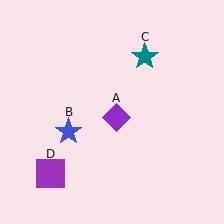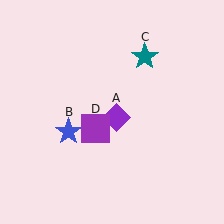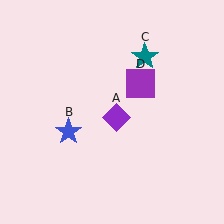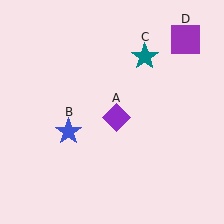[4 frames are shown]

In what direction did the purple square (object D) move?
The purple square (object D) moved up and to the right.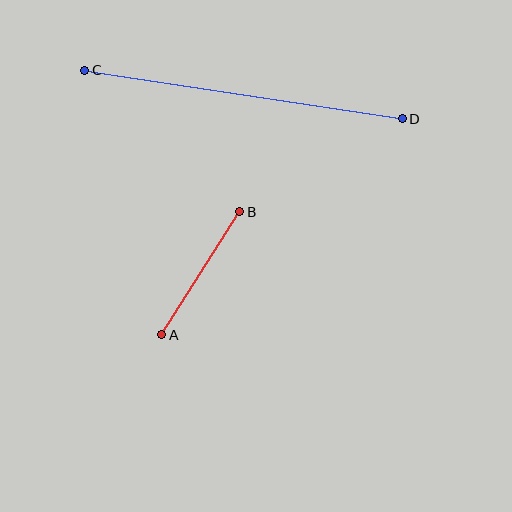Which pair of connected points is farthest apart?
Points C and D are farthest apart.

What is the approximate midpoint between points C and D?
The midpoint is at approximately (243, 94) pixels.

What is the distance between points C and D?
The distance is approximately 321 pixels.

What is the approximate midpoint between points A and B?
The midpoint is at approximately (201, 273) pixels.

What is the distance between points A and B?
The distance is approximately 145 pixels.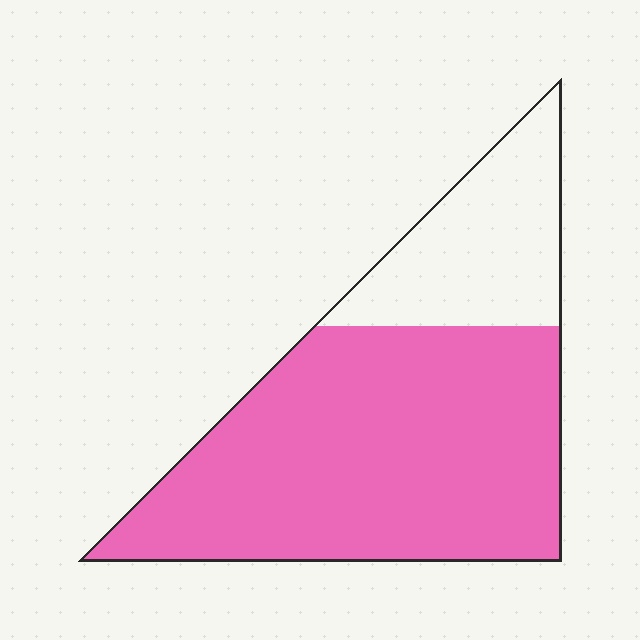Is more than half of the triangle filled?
Yes.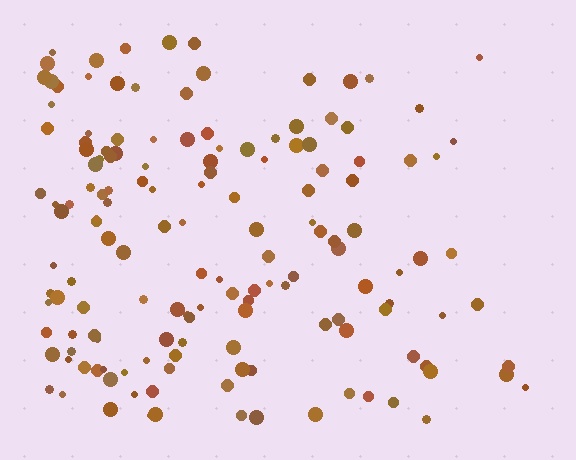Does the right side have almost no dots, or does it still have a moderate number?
Still a moderate number, just noticeably fewer than the left.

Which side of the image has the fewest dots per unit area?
The right.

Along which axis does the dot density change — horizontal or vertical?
Horizontal.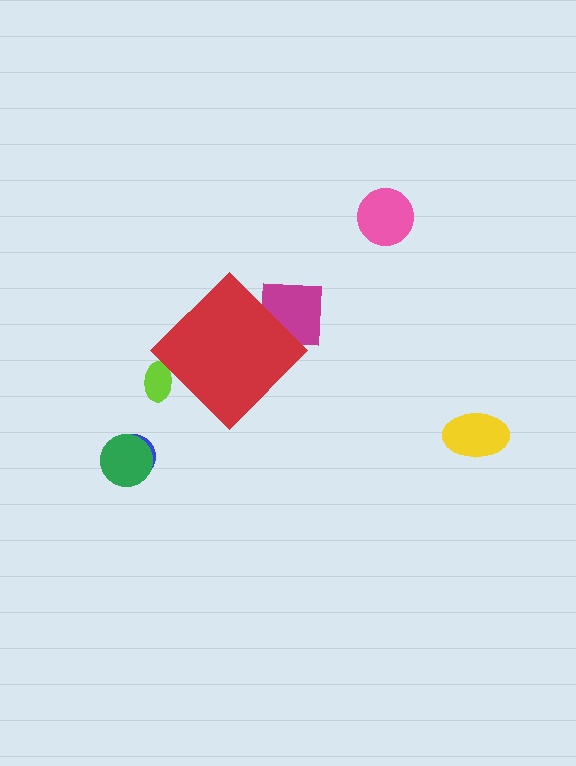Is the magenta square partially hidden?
Yes, the magenta square is partially hidden behind the red diamond.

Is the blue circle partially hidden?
No, the blue circle is fully visible.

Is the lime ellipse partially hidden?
Yes, the lime ellipse is partially hidden behind the red diamond.